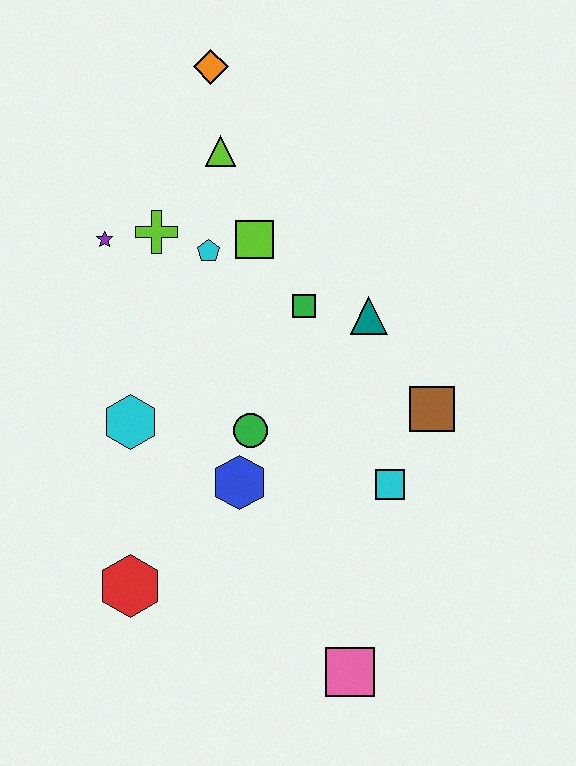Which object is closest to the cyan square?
The brown square is closest to the cyan square.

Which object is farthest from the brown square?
The orange diamond is farthest from the brown square.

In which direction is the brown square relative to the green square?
The brown square is to the right of the green square.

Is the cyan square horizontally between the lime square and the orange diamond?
No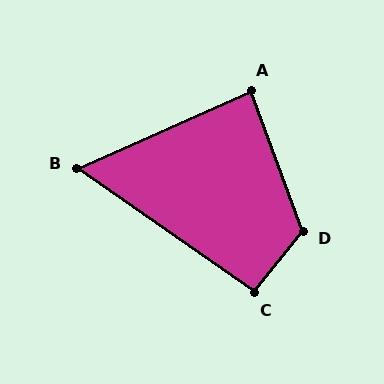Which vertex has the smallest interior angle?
B, at approximately 59 degrees.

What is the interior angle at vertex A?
Approximately 86 degrees (approximately right).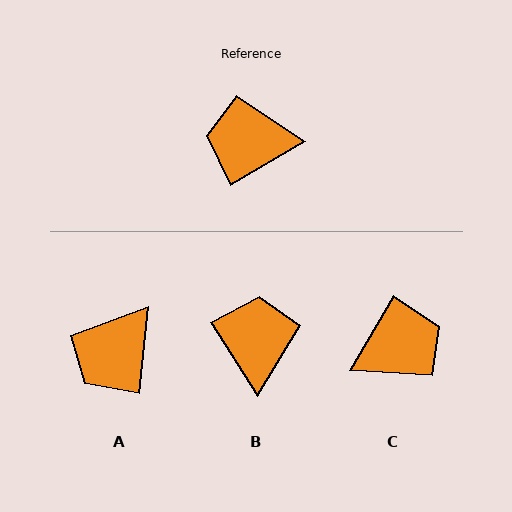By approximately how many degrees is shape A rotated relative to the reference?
Approximately 54 degrees counter-clockwise.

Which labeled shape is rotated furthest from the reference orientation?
C, about 150 degrees away.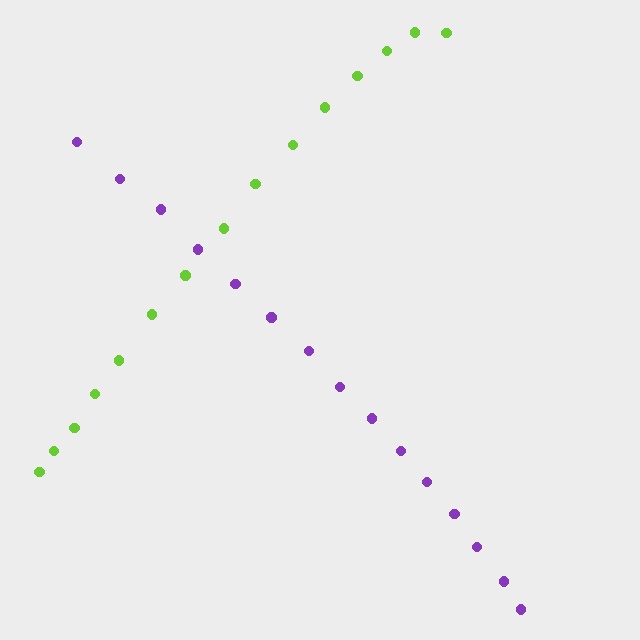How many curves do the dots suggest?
There are 2 distinct paths.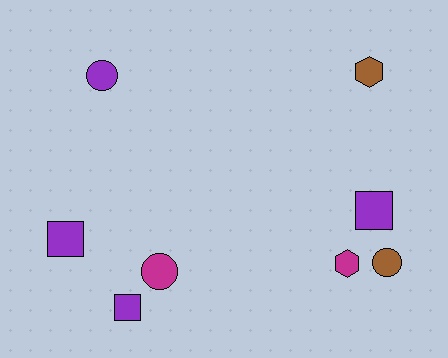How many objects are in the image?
There are 8 objects.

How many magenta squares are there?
There are no magenta squares.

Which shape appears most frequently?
Circle, with 3 objects.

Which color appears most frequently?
Purple, with 4 objects.